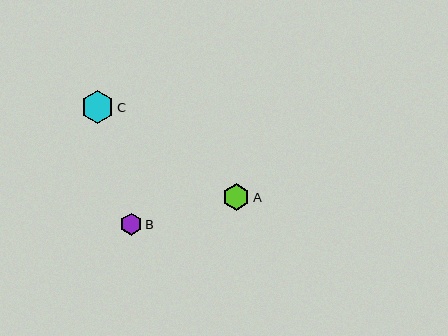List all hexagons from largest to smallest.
From largest to smallest: C, A, B.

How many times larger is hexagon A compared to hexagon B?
Hexagon A is approximately 1.2 times the size of hexagon B.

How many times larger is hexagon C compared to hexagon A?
Hexagon C is approximately 1.2 times the size of hexagon A.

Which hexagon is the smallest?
Hexagon B is the smallest with a size of approximately 22 pixels.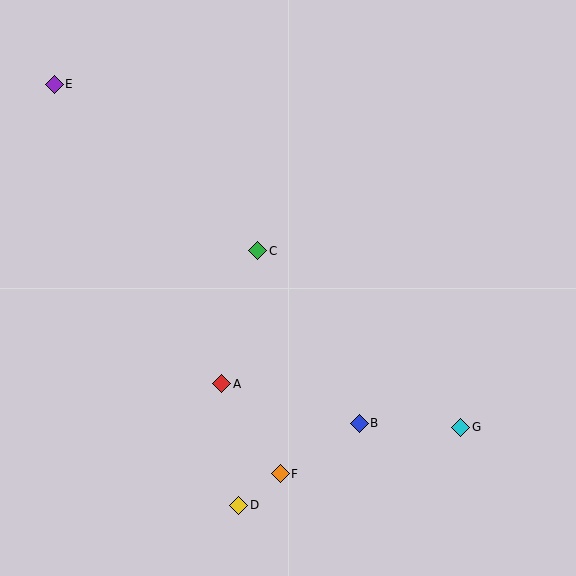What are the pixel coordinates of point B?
Point B is at (359, 423).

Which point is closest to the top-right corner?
Point C is closest to the top-right corner.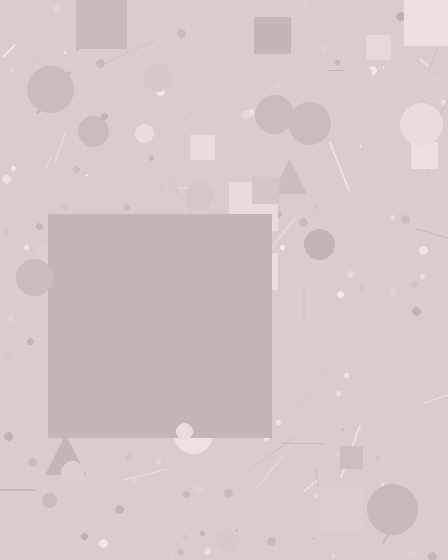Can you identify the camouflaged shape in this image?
The camouflaged shape is a square.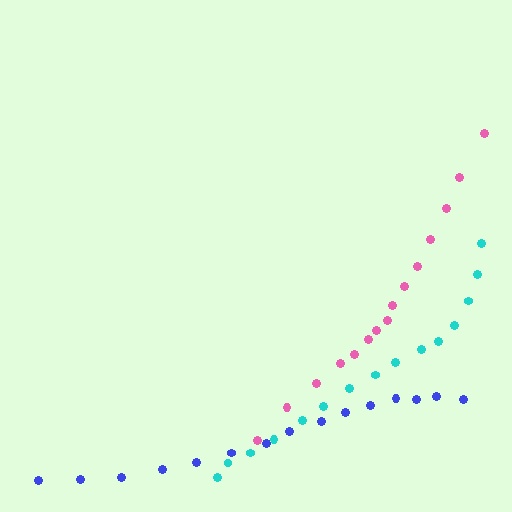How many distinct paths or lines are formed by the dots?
There are 3 distinct paths.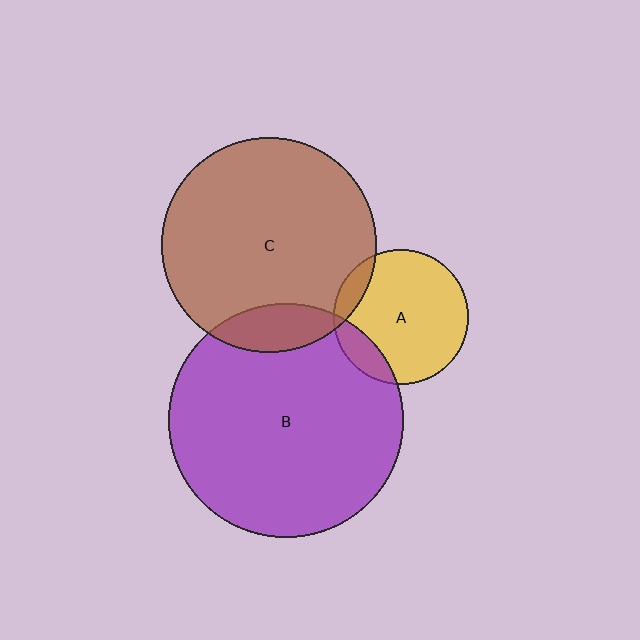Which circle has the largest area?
Circle B (purple).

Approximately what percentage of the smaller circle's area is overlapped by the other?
Approximately 15%.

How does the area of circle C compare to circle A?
Approximately 2.5 times.